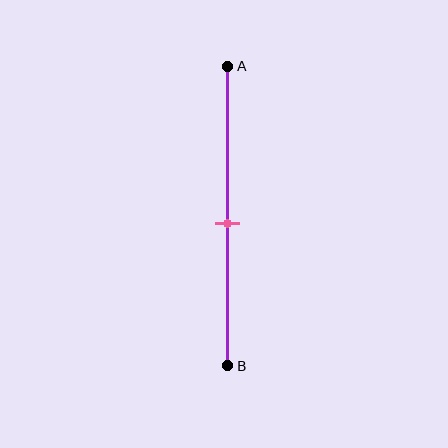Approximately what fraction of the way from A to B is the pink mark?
The pink mark is approximately 55% of the way from A to B.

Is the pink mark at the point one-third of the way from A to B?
No, the mark is at about 55% from A, not at the 33% one-third point.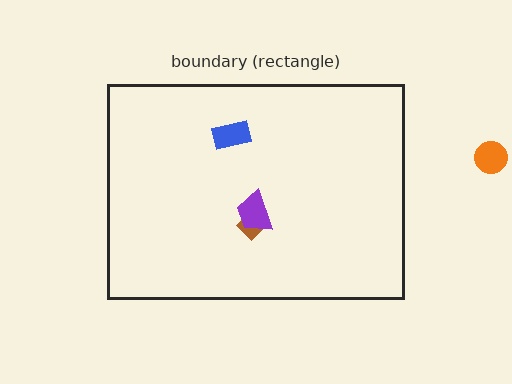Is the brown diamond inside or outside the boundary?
Inside.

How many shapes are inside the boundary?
3 inside, 1 outside.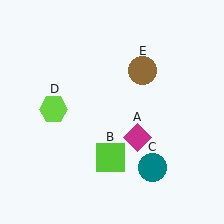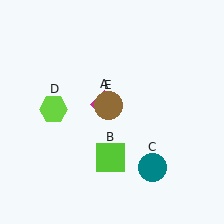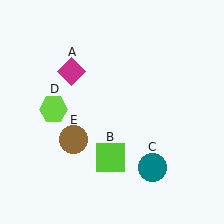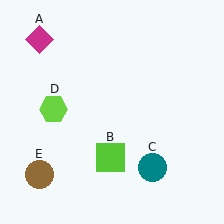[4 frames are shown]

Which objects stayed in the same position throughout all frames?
Lime square (object B) and teal circle (object C) and lime hexagon (object D) remained stationary.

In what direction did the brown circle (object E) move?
The brown circle (object E) moved down and to the left.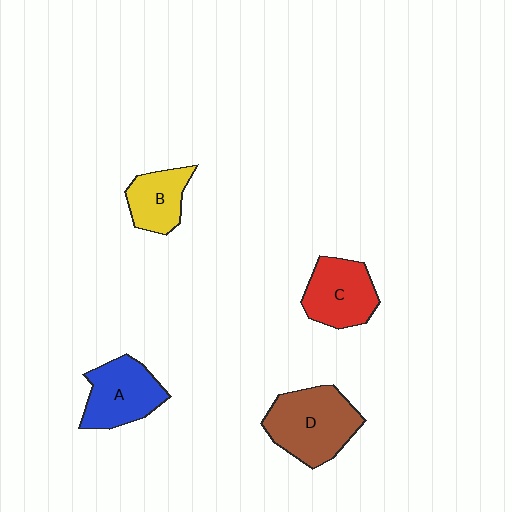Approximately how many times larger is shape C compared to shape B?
Approximately 1.3 times.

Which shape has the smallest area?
Shape B (yellow).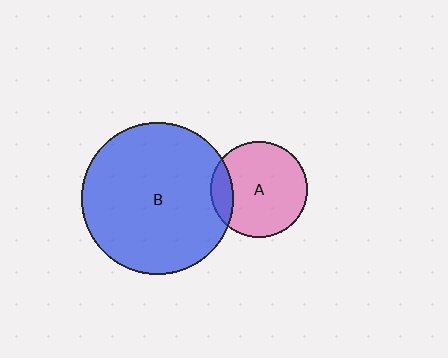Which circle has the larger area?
Circle B (blue).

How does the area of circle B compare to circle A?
Approximately 2.5 times.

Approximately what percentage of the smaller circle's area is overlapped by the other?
Approximately 15%.